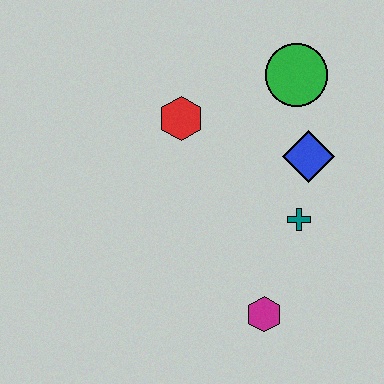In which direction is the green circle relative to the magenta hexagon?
The green circle is above the magenta hexagon.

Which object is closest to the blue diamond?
The teal cross is closest to the blue diamond.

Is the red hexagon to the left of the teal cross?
Yes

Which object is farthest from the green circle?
The magenta hexagon is farthest from the green circle.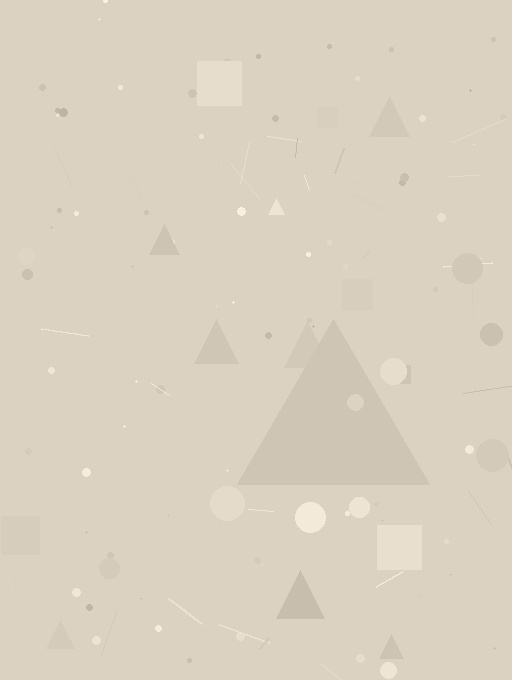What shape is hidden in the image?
A triangle is hidden in the image.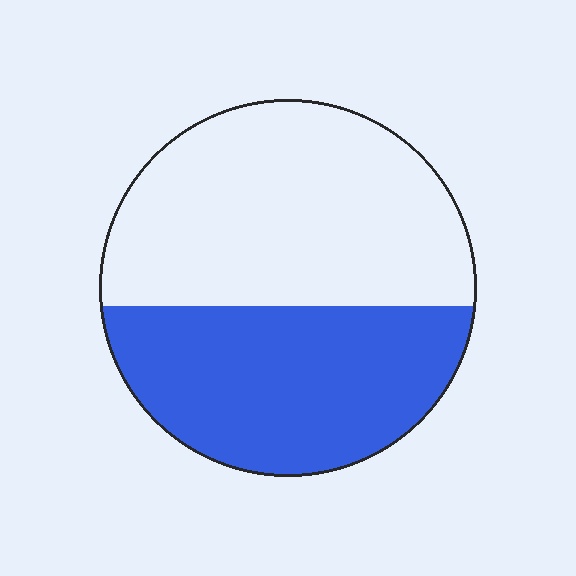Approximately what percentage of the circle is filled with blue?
Approximately 45%.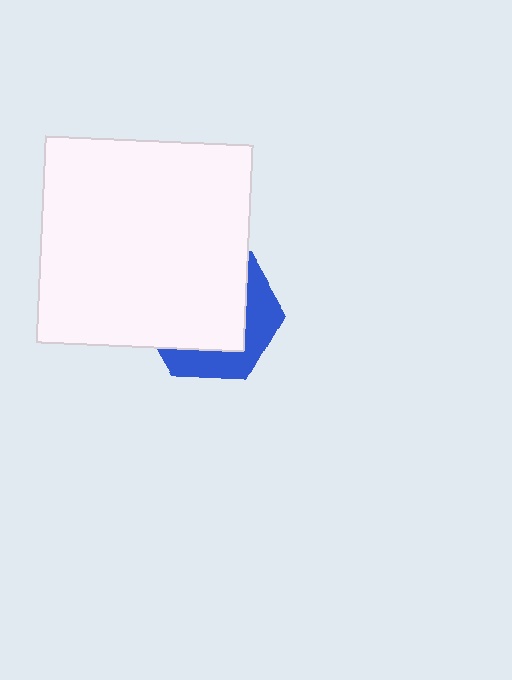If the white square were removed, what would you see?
You would see the complete blue hexagon.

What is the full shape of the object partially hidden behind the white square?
The partially hidden object is a blue hexagon.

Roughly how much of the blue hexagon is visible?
A small part of it is visible (roughly 33%).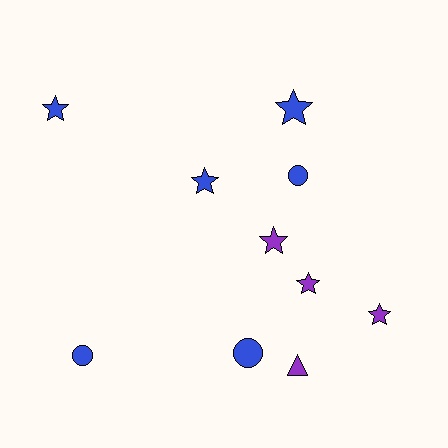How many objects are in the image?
There are 10 objects.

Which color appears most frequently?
Blue, with 6 objects.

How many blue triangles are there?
There are no blue triangles.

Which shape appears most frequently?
Star, with 6 objects.